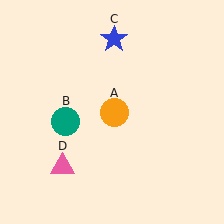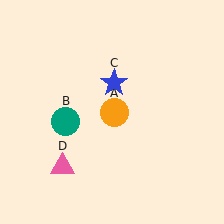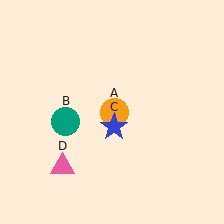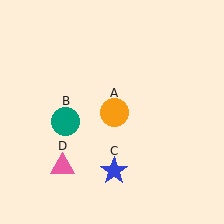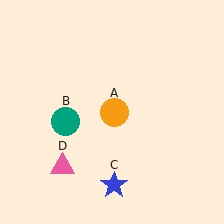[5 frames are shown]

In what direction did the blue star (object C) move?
The blue star (object C) moved down.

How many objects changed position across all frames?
1 object changed position: blue star (object C).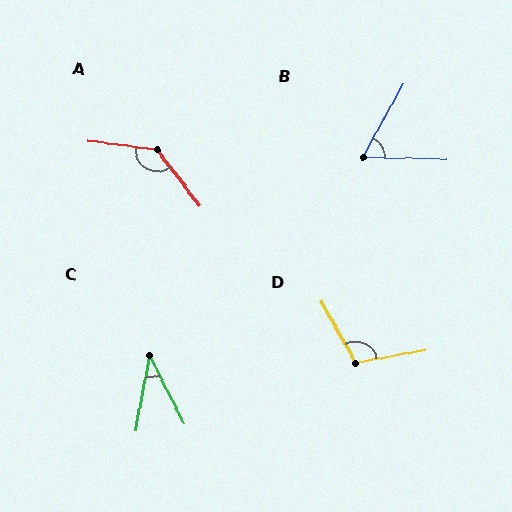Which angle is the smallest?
C, at approximately 37 degrees.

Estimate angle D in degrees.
Approximately 108 degrees.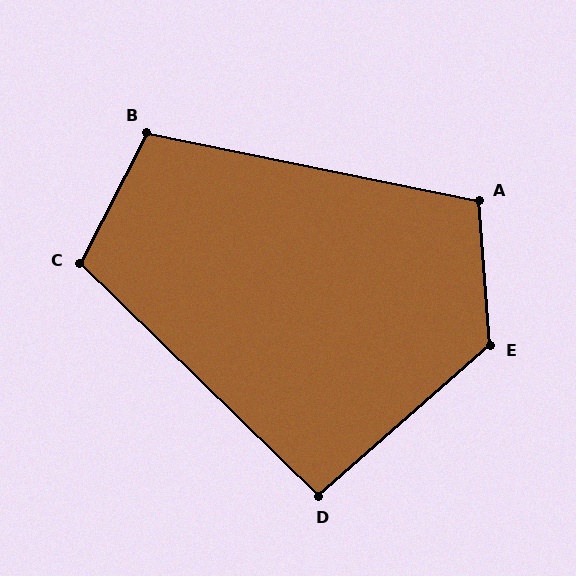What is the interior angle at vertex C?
Approximately 107 degrees (obtuse).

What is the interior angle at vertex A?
Approximately 106 degrees (obtuse).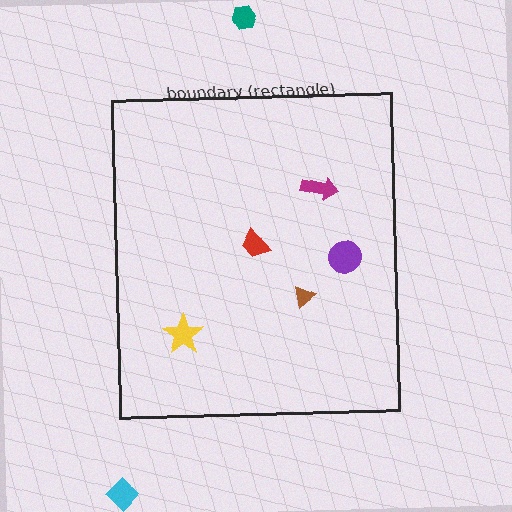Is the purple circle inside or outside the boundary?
Inside.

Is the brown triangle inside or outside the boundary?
Inside.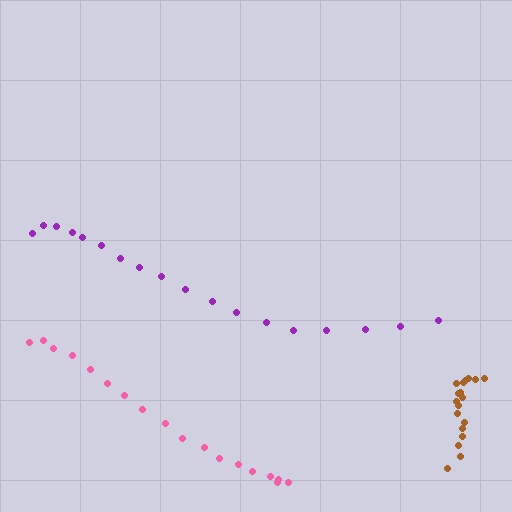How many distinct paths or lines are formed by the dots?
There are 3 distinct paths.